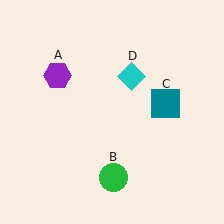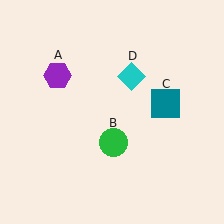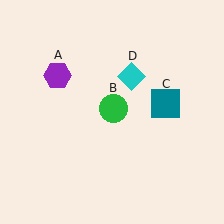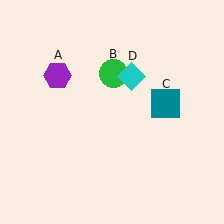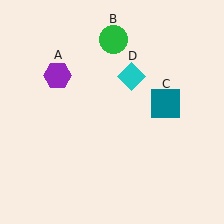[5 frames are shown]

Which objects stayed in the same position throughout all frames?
Purple hexagon (object A) and teal square (object C) and cyan diamond (object D) remained stationary.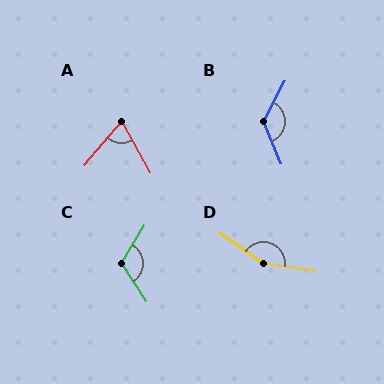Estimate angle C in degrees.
Approximately 116 degrees.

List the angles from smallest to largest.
A (69°), C (116°), B (129°), D (153°).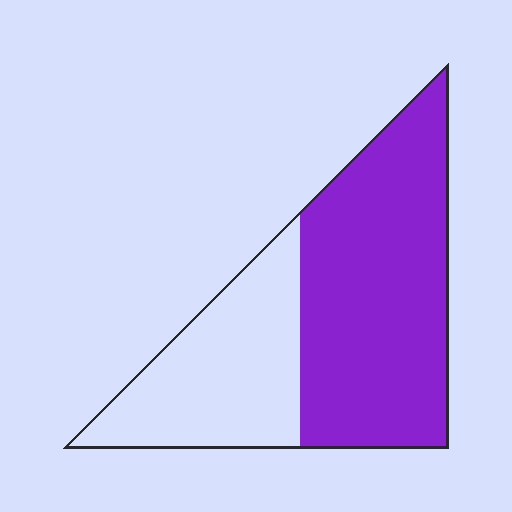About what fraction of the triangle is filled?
About five eighths (5/8).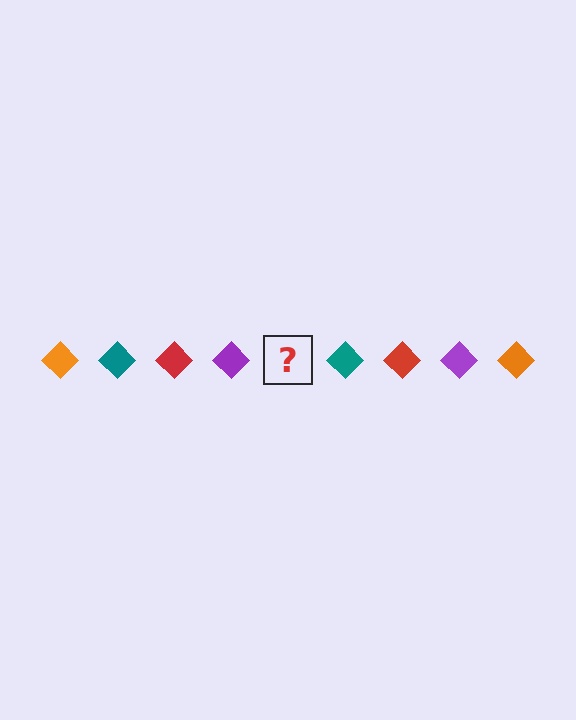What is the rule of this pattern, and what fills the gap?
The rule is that the pattern cycles through orange, teal, red, purple diamonds. The gap should be filled with an orange diamond.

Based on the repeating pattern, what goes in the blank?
The blank should be an orange diamond.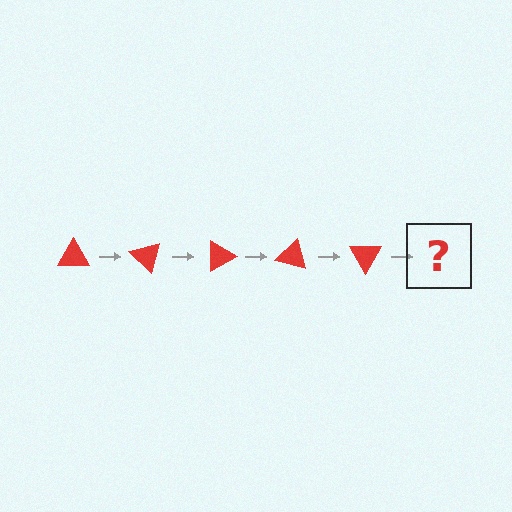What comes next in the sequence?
The next element should be a red triangle rotated 225 degrees.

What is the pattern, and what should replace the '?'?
The pattern is that the triangle rotates 45 degrees each step. The '?' should be a red triangle rotated 225 degrees.